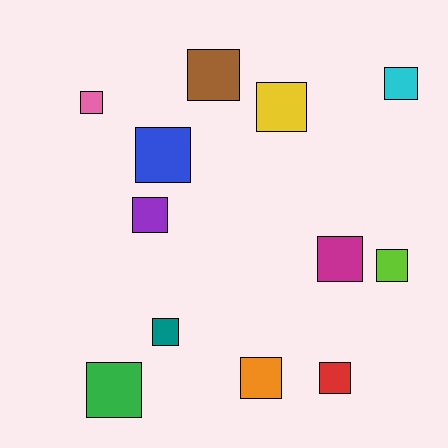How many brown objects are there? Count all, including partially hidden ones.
There is 1 brown object.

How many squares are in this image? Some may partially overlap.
There are 12 squares.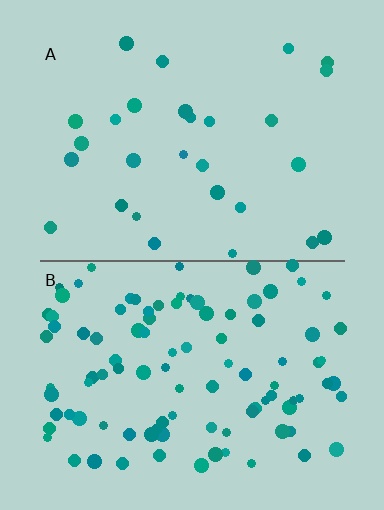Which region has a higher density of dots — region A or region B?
B (the bottom).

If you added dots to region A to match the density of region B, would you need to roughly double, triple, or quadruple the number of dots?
Approximately quadruple.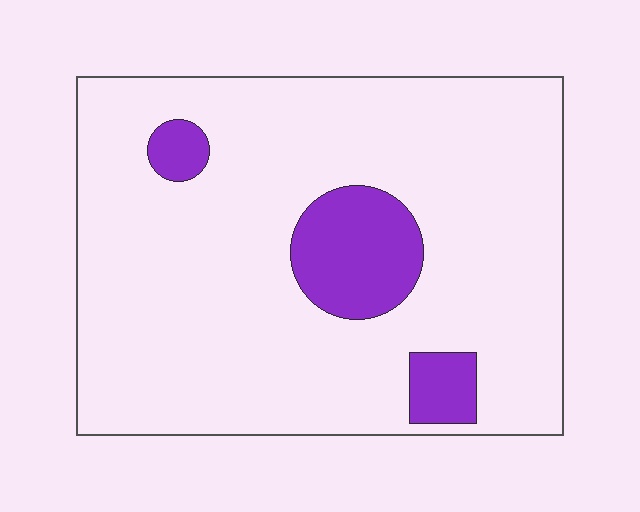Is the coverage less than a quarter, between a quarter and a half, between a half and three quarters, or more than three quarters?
Less than a quarter.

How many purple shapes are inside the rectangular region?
3.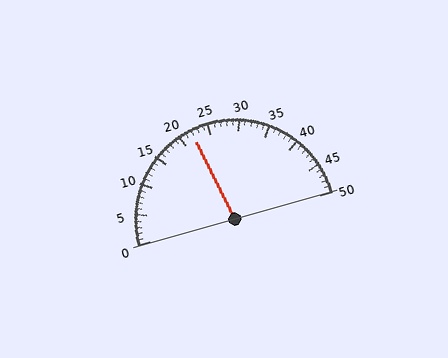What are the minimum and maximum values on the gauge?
The gauge ranges from 0 to 50.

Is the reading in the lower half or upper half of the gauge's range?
The reading is in the lower half of the range (0 to 50).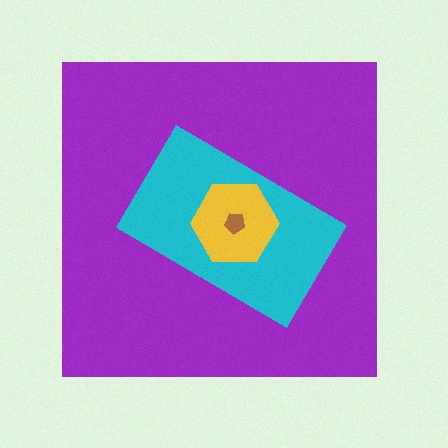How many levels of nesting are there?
4.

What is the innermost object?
The brown pentagon.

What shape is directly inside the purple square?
The cyan rectangle.